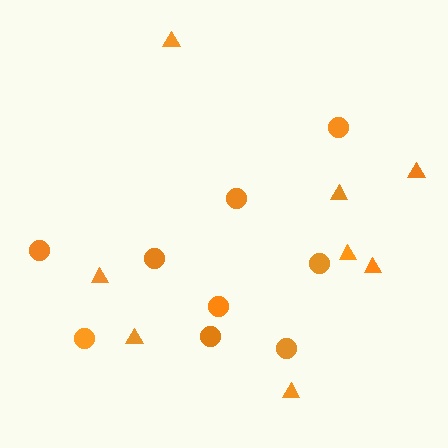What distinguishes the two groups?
There are 2 groups: one group of circles (9) and one group of triangles (8).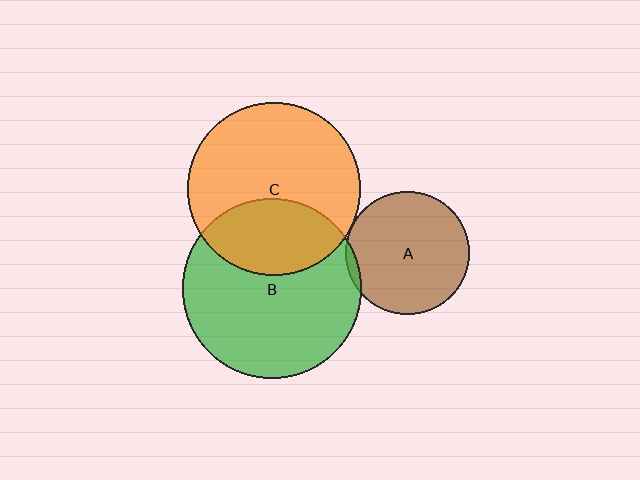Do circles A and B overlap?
Yes.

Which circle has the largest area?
Circle B (green).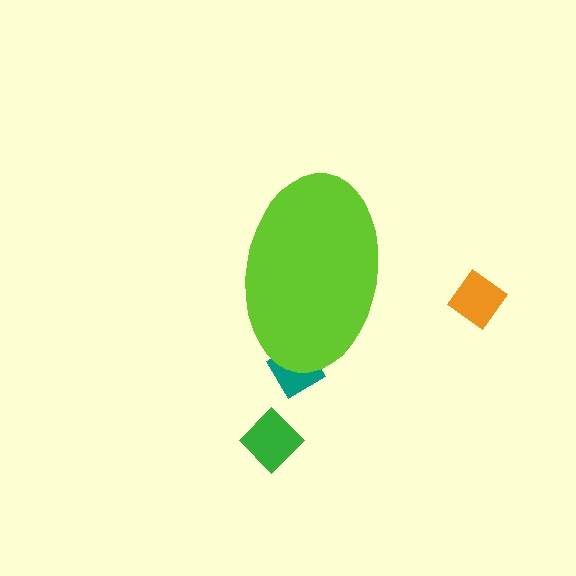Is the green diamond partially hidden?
No, the green diamond is fully visible.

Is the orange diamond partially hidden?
No, the orange diamond is fully visible.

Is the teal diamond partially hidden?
Yes, the teal diamond is partially hidden behind the lime ellipse.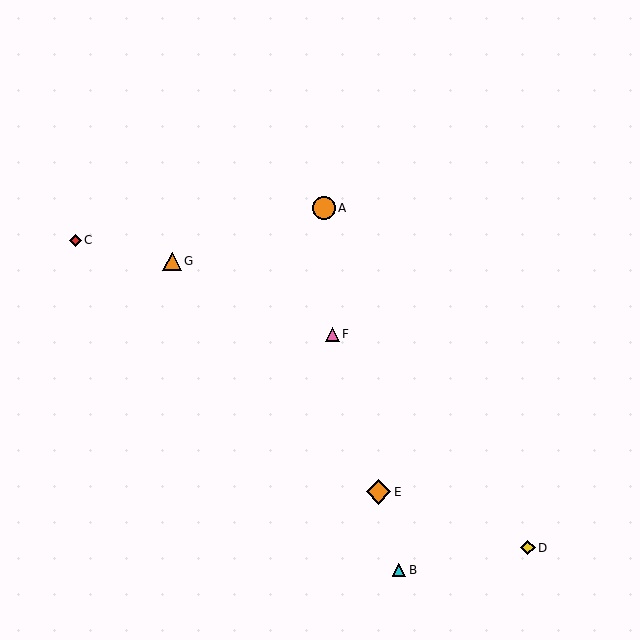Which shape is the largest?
The orange diamond (labeled E) is the largest.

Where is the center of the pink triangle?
The center of the pink triangle is at (332, 334).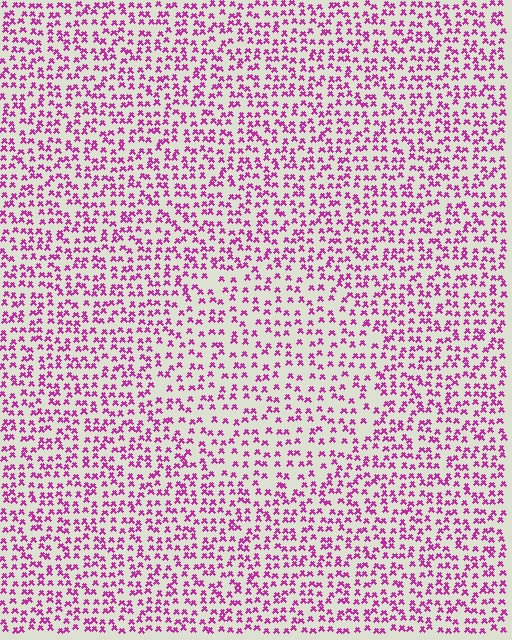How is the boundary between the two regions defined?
The boundary is defined by a change in element density (approximately 1.5x ratio). All elements are the same color, size, and shape.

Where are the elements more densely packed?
The elements are more densely packed outside the circle boundary.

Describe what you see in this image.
The image contains small magenta elements arranged at two different densities. A circle-shaped region is visible where the elements are less densely packed than the surrounding area.